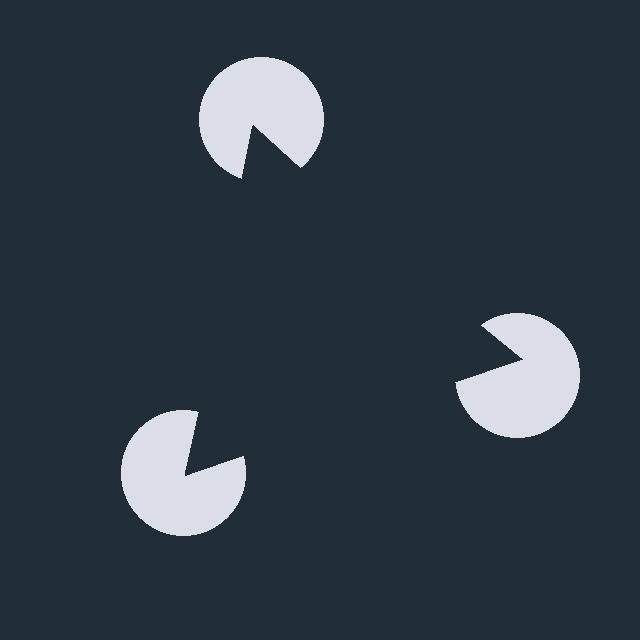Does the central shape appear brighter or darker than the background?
It typically appears slightly darker than the background, even though no actual brightness change is drawn.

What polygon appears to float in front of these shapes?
An illusory triangle — its edges are inferred from the aligned wedge cuts in the pac-man discs, not physically drawn.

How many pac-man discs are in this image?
There are 3 — one at each vertex of the illusory triangle.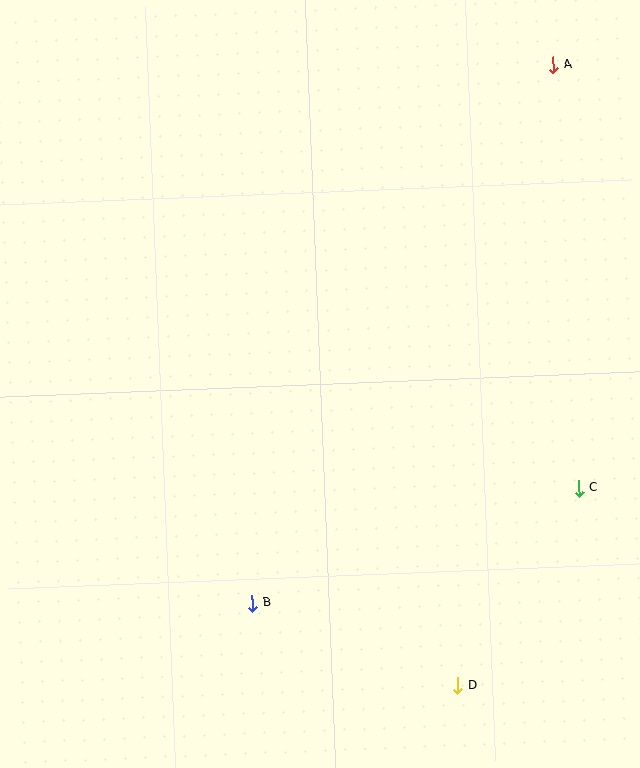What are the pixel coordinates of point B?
Point B is at (252, 603).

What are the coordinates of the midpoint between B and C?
The midpoint between B and C is at (416, 546).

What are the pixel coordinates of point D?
Point D is at (458, 685).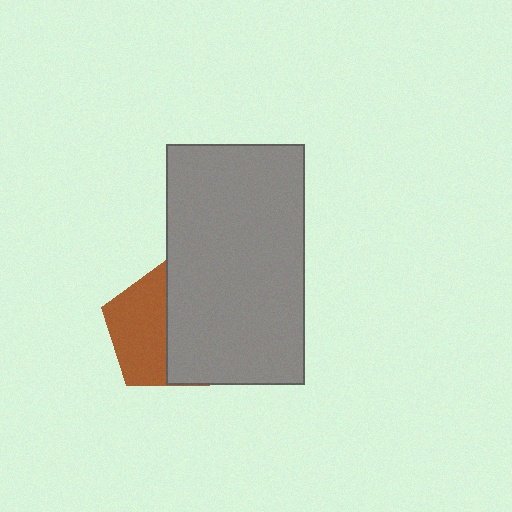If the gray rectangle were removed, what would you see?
You would see the complete brown pentagon.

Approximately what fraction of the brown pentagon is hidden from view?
Roughly 53% of the brown pentagon is hidden behind the gray rectangle.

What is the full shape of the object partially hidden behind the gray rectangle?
The partially hidden object is a brown pentagon.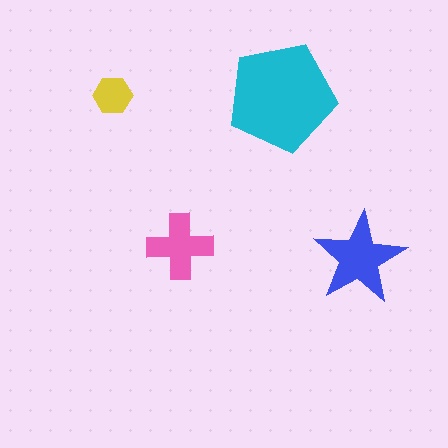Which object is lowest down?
The blue star is bottommost.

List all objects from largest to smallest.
The cyan pentagon, the blue star, the pink cross, the yellow hexagon.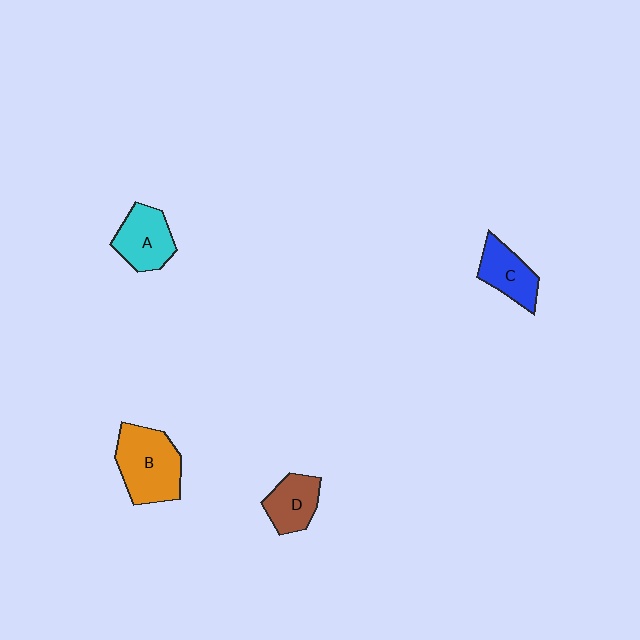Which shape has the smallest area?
Shape D (brown).